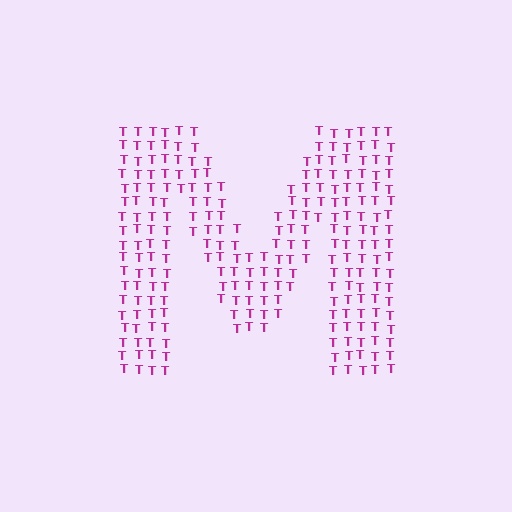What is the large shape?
The large shape is the letter M.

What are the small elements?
The small elements are letter T's.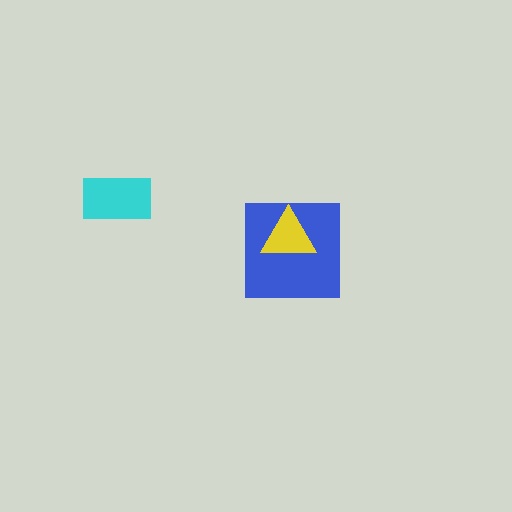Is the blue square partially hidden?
Yes, it is partially covered by another shape.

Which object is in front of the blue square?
The yellow triangle is in front of the blue square.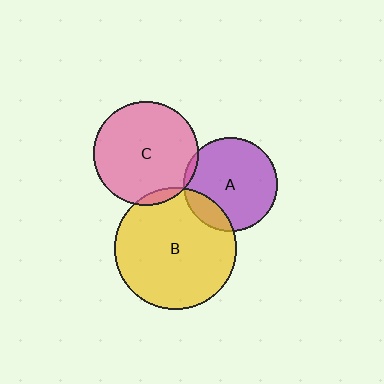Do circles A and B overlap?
Yes.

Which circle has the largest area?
Circle B (yellow).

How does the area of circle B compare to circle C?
Approximately 1.4 times.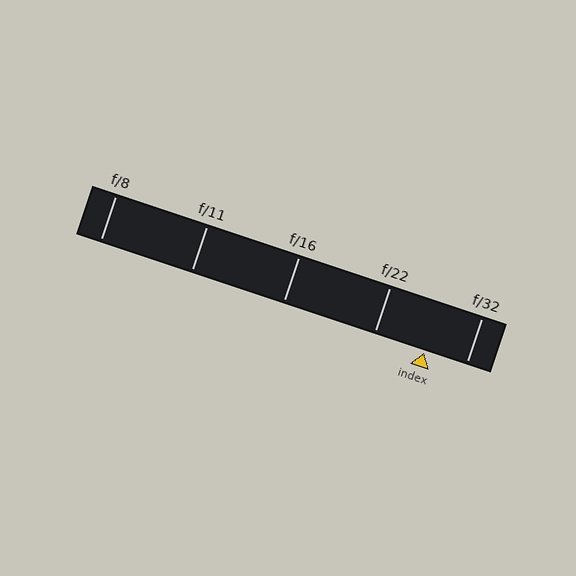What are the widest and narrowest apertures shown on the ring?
The widest aperture shown is f/8 and the narrowest is f/32.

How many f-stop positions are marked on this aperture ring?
There are 5 f-stop positions marked.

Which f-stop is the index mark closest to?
The index mark is closest to f/32.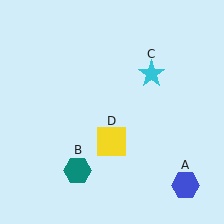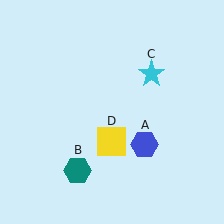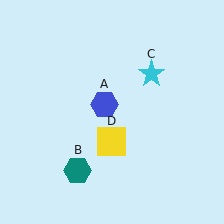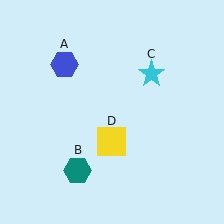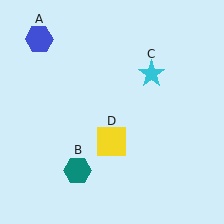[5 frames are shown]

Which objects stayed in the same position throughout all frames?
Teal hexagon (object B) and cyan star (object C) and yellow square (object D) remained stationary.